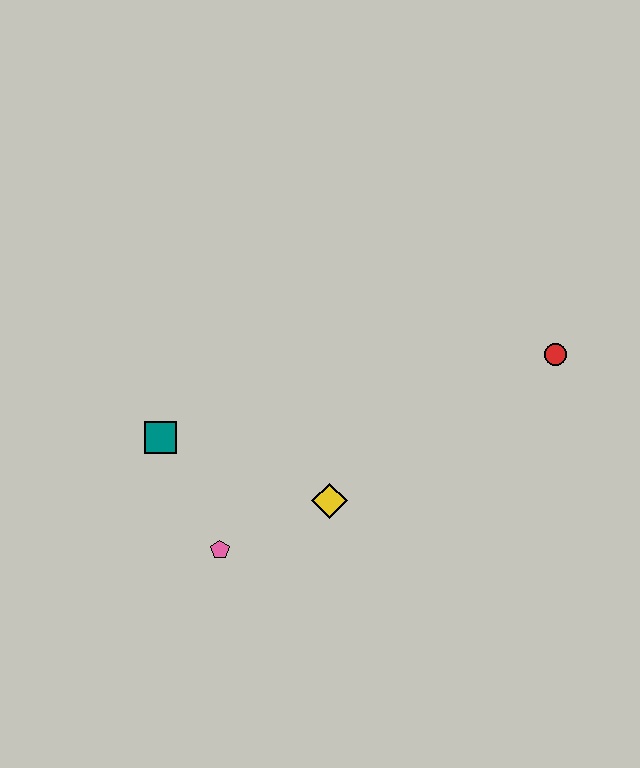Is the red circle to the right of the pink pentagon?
Yes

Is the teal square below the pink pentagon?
No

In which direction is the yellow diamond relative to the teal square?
The yellow diamond is to the right of the teal square.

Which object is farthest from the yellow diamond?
The red circle is farthest from the yellow diamond.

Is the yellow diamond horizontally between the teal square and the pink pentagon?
No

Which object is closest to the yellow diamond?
The pink pentagon is closest to the yellow diamond.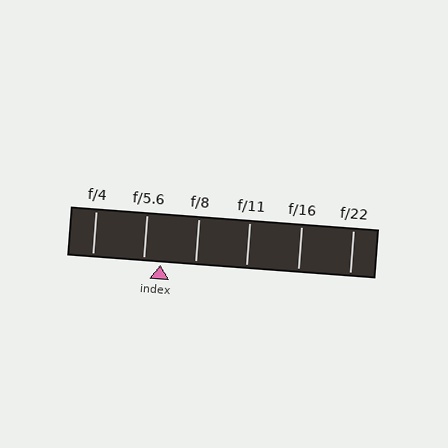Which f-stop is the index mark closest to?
The index mark is closest to f/5.6.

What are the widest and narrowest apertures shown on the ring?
The widest aperture shown is f/4 and the narrowest is f/22.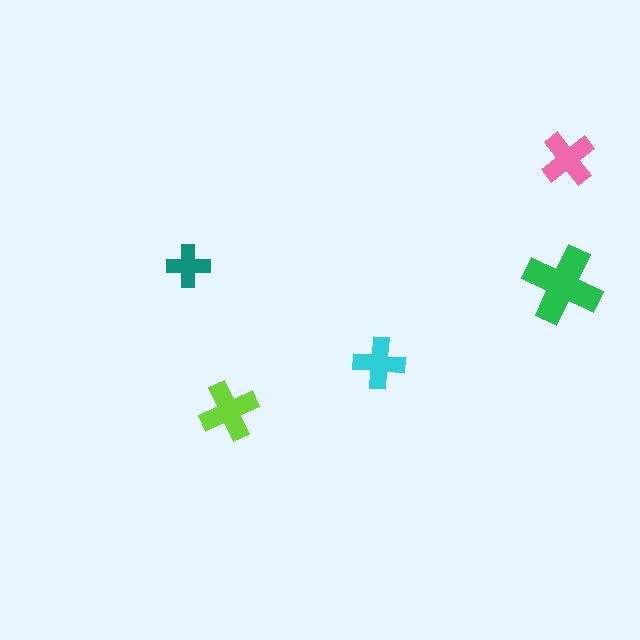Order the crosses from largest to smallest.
the green one, the lime one, the pink one, the cyan one, the teal one.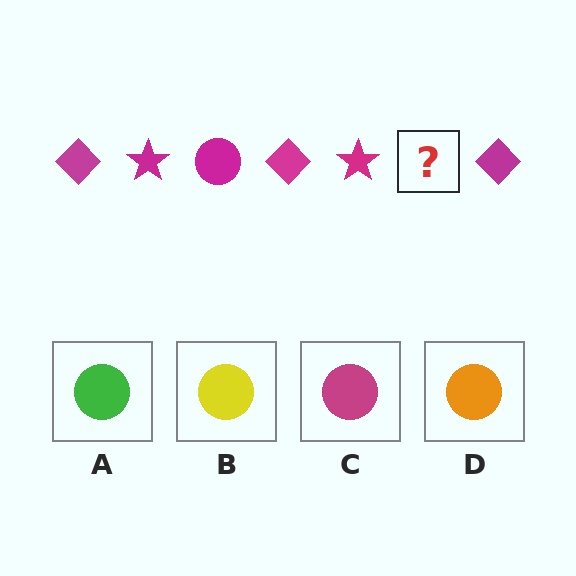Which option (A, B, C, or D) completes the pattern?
C.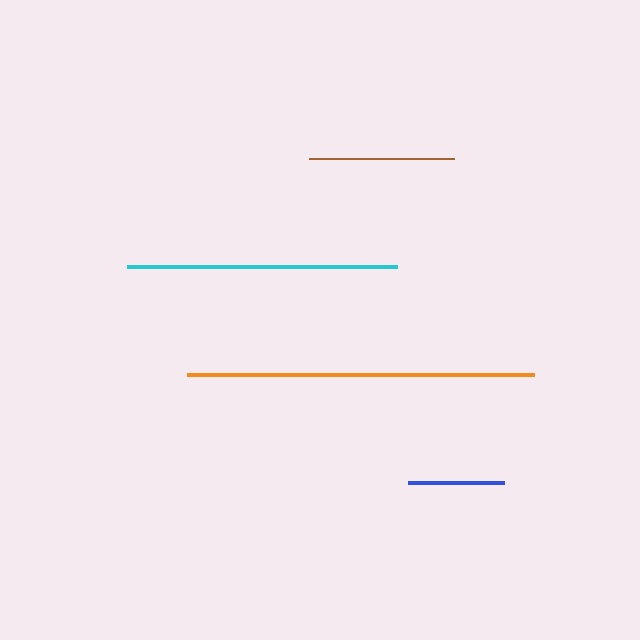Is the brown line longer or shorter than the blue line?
The brown line is longer than the blue line.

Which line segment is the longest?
The orange line is the longest at approximately 346 pixels.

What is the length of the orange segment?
The orange segment is approximately 346 pixels long.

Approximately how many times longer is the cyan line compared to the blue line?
The cyan line is approximately 2.8 times the length of the blue line.